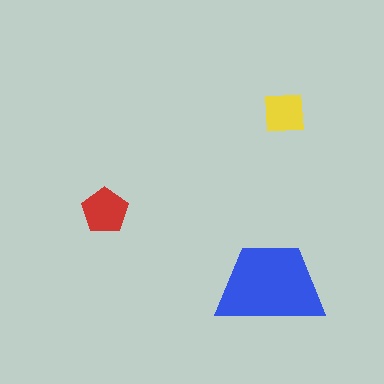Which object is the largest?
The blue trapezoid.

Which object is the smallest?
The yellow square.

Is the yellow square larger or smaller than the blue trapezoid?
Smaller.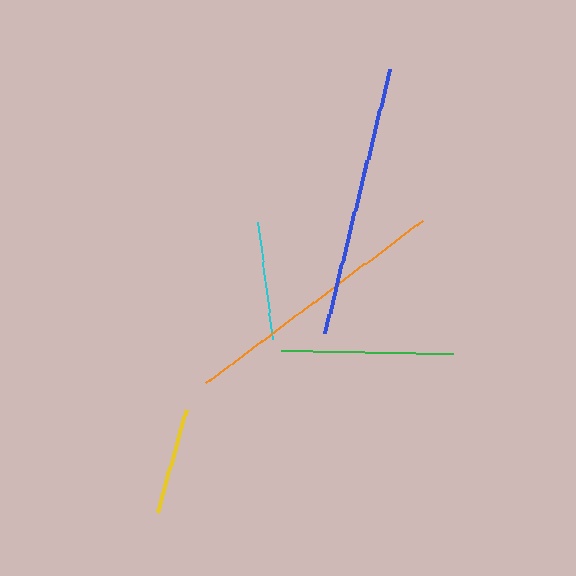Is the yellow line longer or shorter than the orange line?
The orange line is longer than the yellow line.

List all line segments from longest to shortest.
From longest to shortest: blue, orange, green, cyan, yellow.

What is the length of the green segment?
The green segment is approximately 172 pixels long.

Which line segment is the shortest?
The yellow line is the shortest at approximately 106 pixels.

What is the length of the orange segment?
The orange segment is approximately 271 pixels long.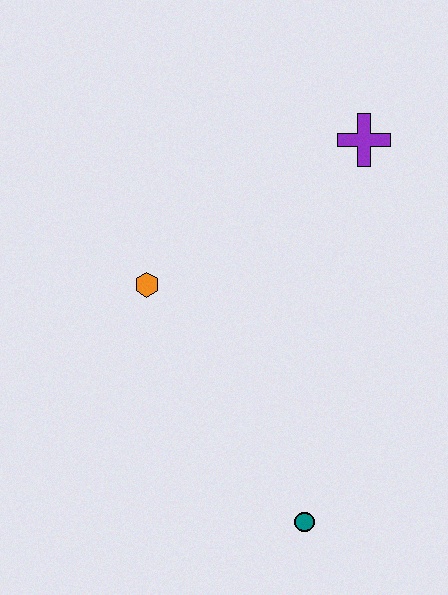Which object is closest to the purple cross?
The orange hexagon is closest to the purple cross.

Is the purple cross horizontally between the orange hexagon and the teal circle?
No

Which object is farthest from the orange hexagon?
The teal circle is farthest from the orange hexagon.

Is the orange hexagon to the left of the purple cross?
Yes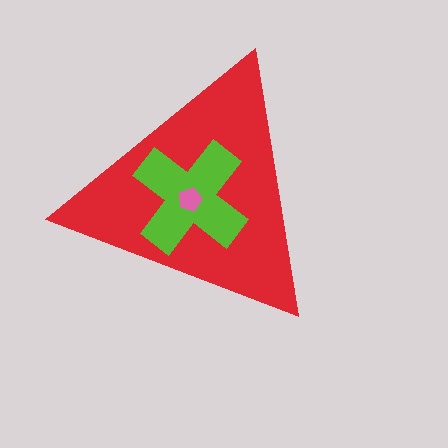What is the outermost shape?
The red triangle.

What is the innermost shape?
The pink pentagon.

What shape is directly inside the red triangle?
The lime cross.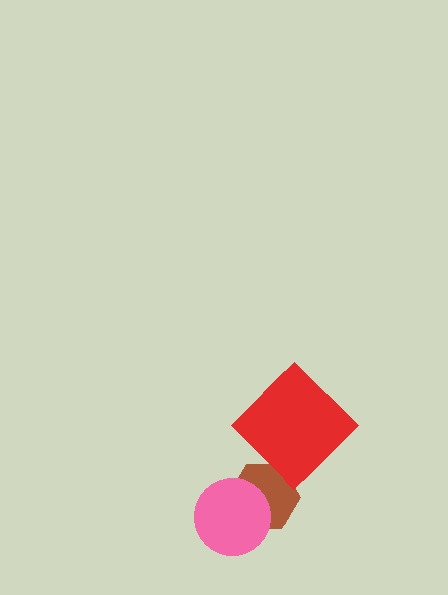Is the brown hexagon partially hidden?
Yes, it is partially covered by another shape.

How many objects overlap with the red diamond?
0 objects overlap with the red diamond.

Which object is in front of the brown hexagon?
The pink circle is in front of the brown hexagon.